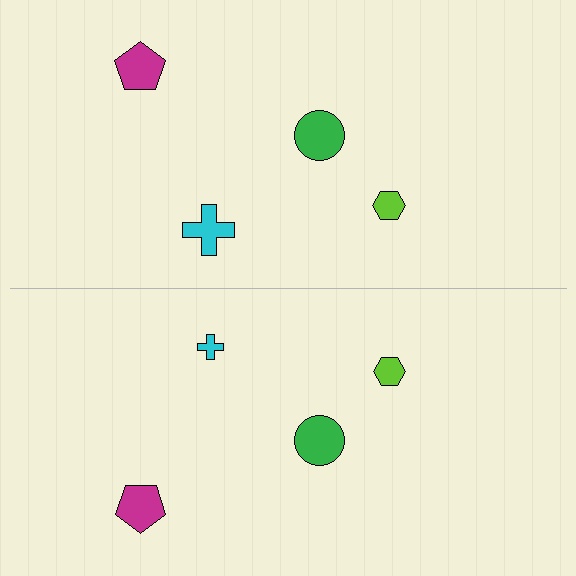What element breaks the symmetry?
The cyan cross on the bottom side has a different size than its mirror counterpart.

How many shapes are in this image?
There are 8 shapes in this image.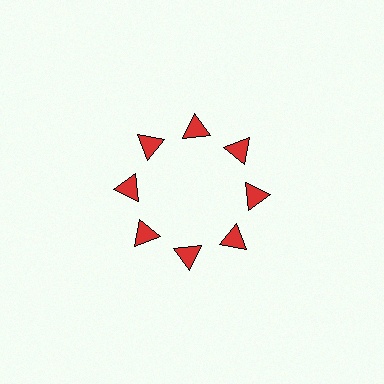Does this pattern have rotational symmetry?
Yes, this pattern has 8-fold rotational symmetry. It looks the same after rotating 45 degrees around the center.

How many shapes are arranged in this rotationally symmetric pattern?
There are 8 shapes, arranged in 8 groups of 1.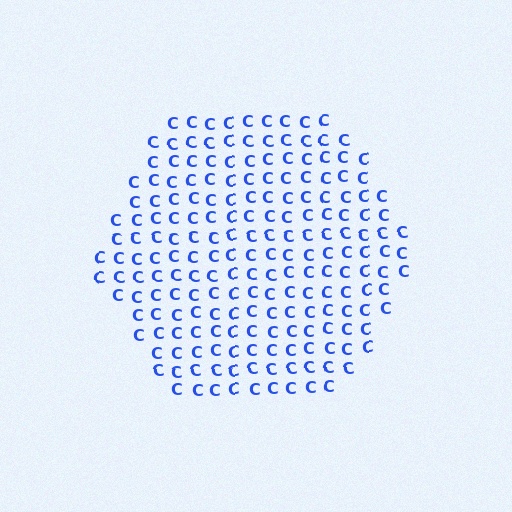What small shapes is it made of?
It is made of small letter C's.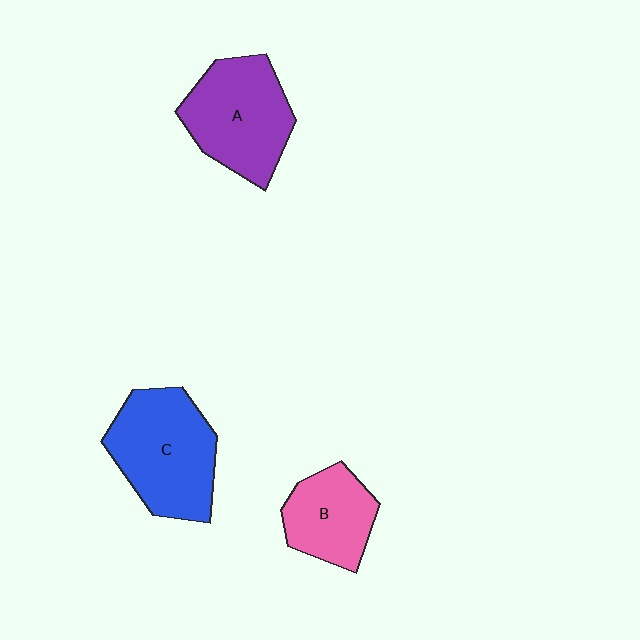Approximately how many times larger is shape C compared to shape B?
Approximately 1.5 times.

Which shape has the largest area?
Shape C (blue).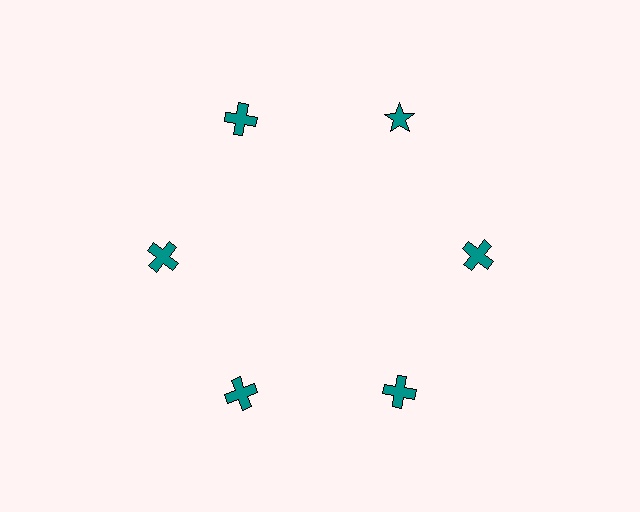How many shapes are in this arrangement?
There are 6 shapes arranged in a ring pattern.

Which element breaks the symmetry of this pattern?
The teal star at roughly the 1 o'clock position breaks the symmetry. All other shapes are teal crosses.